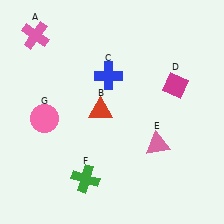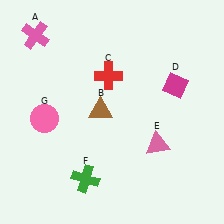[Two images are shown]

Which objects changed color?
B changed from red to brown. C changed from blue to red.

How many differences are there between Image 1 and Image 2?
There are 2 differences between the two images.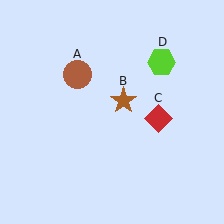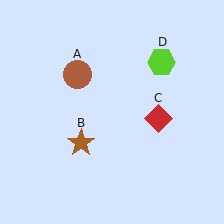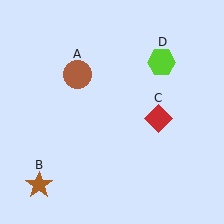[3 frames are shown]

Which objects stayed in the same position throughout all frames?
Brown circle (object A) and red diamond (object C) and lime hexagon (object D) remained stationary.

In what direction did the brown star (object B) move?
The brown star (object B) moved down and to the left.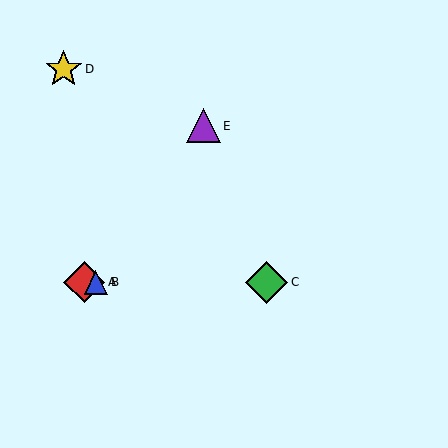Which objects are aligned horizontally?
Objects A, B, C are aligned horizontally.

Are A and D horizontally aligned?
No, A is at y≈282 and D is at y≈69.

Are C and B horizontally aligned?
Yes, both are at y≈282.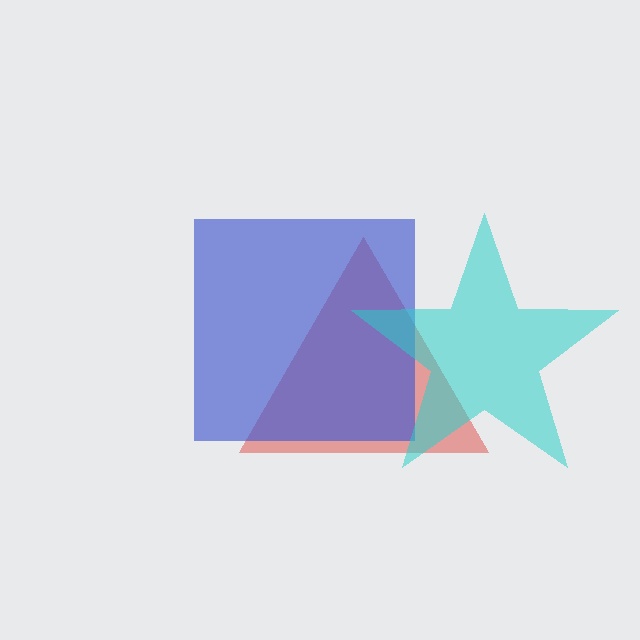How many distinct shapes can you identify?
There are 3 distinct shapes: a red triangle, a blue square, a cyan star.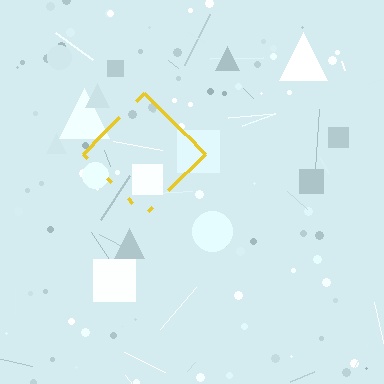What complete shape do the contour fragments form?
The contour fragments form a diamond.